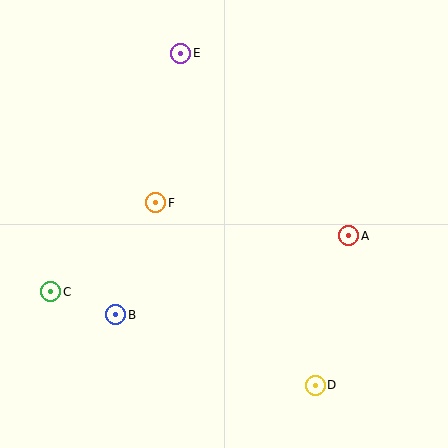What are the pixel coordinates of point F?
Point F is at (156, 203).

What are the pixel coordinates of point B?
Point B is at (116, 315).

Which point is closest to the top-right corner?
Point A is closest to the top-right corner.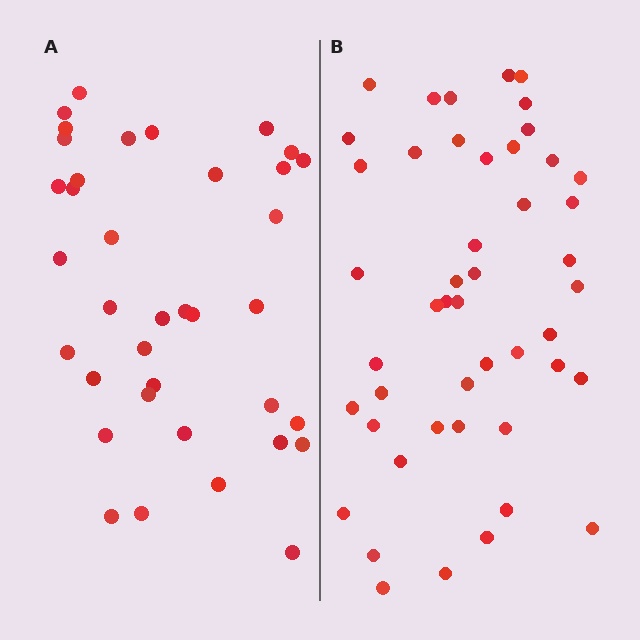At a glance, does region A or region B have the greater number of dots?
Region B (the right region) has more dots.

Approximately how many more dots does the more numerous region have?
Region B has roughly 10 or so more dots than region A.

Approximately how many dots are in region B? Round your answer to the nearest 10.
About 50 dots. (The exact count is 47, which rounds to 50.)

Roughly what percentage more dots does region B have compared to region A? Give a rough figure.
About 25% more.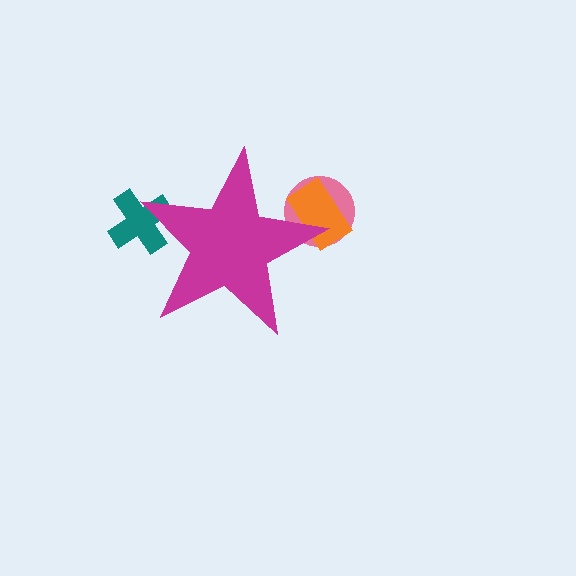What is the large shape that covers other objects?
A magenta star.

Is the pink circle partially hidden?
Yes, the pink circle is partially hidden behind the magenta star.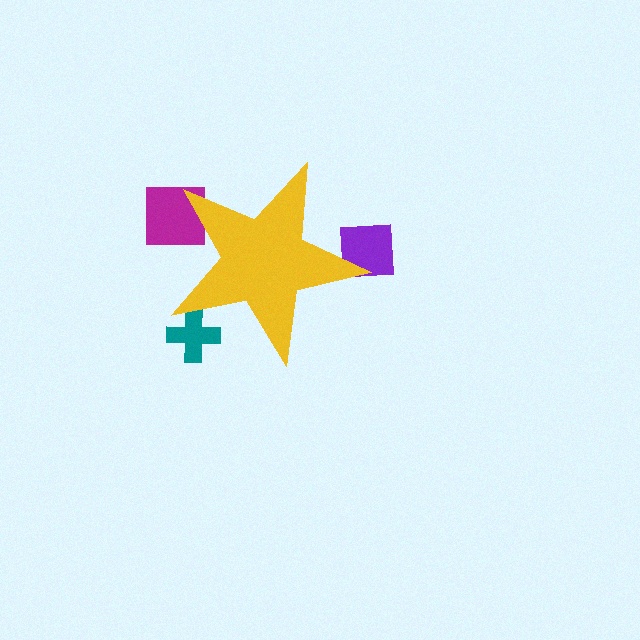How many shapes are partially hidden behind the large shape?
3 shapes are partially hidden.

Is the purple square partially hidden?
Yes, the purple square is partially hidden behind the yellow star.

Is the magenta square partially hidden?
Yes, the magenta square is partially hidden behind the yellow star.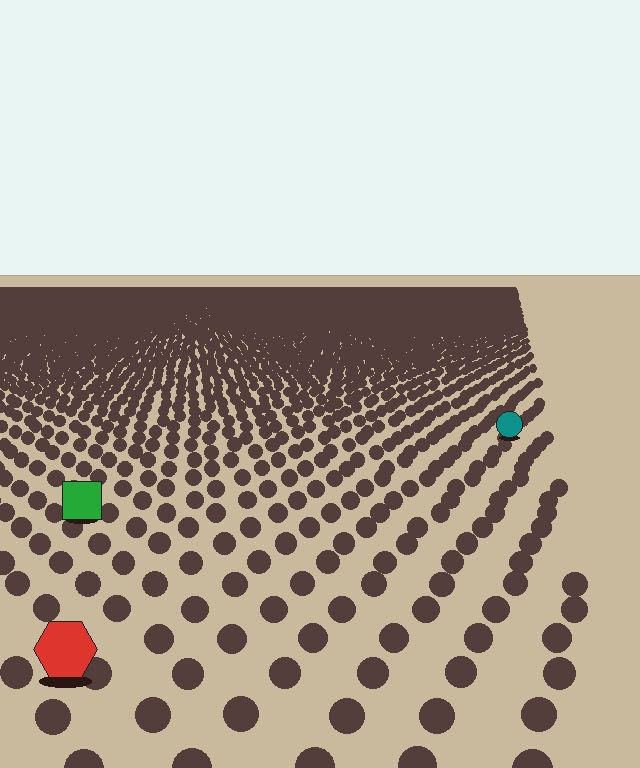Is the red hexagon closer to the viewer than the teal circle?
Yes. The red hexagon is closer — you can tell from the texture gradient: the ground texture is coarser near it.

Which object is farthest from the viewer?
The teal circle is farthest from the viewer. It appears smaller and the ground texture around it is denser.